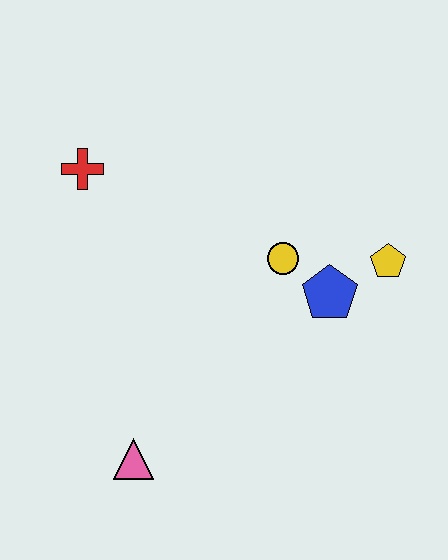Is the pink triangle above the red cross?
No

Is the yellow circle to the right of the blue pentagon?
No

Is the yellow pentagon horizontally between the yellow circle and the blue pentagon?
No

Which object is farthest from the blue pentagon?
The red cross is farthest from the blue pentagon.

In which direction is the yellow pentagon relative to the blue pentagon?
The yellow pentagon is to the right of the blue pentagon.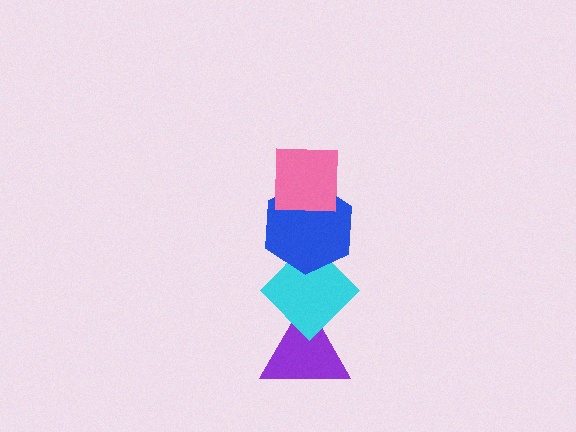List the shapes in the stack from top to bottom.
From top to bottom: the pink square, the blue hexagon, the cyan diamond, the purple triangle.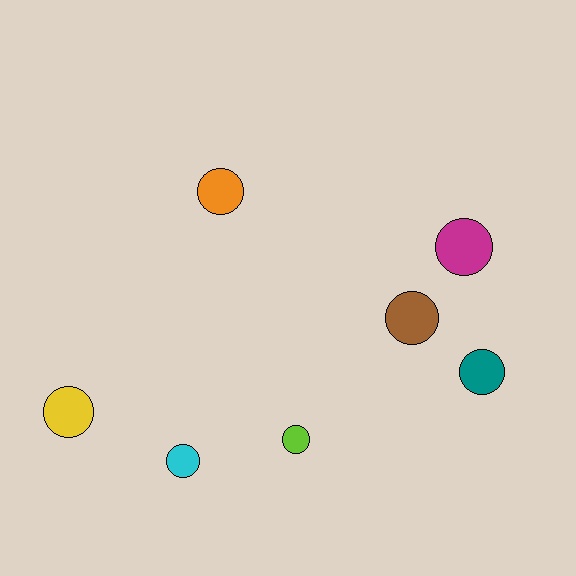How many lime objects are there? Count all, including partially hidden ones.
There is 1 lime object.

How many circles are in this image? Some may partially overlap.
There are 7 circles.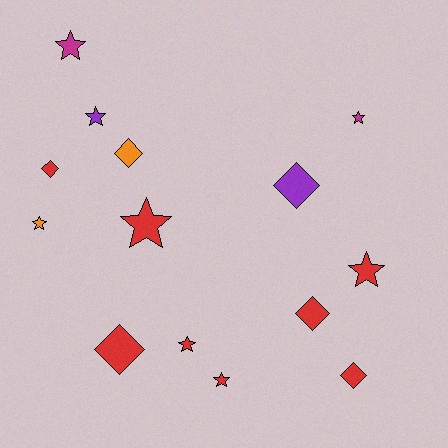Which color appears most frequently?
Red, with 8 objects.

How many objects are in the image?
There are 14 objects.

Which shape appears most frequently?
Star, with 8 objects.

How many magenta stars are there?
There are 2 magenta stars.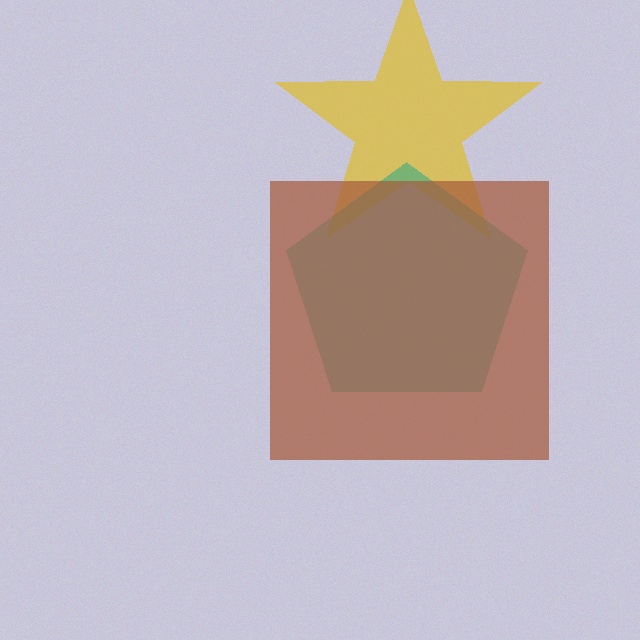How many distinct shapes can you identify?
There are 3 distinct shapes: a yellow star, a teal pentagon, a brown square.